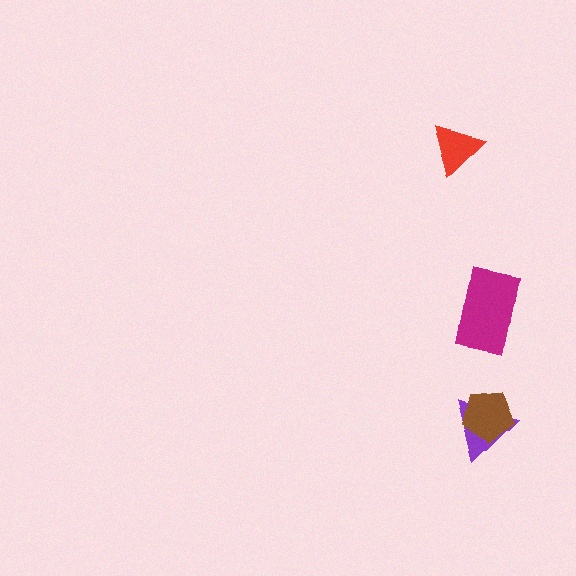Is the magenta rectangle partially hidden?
No, no other shape covers it.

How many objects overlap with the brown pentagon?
1 object overlaps with the brown pentagon.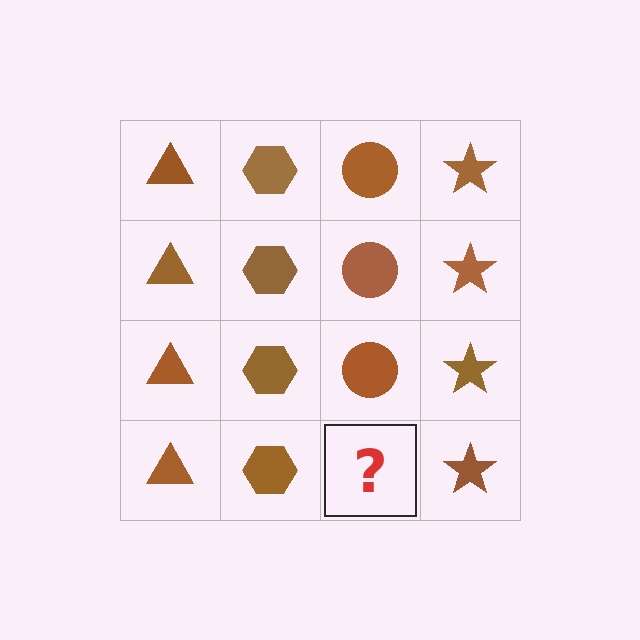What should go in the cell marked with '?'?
The missing cell should contain a brown circle.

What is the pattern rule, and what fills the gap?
The rule is that each column has a consistent shape. The gap should be filled with a brown circle.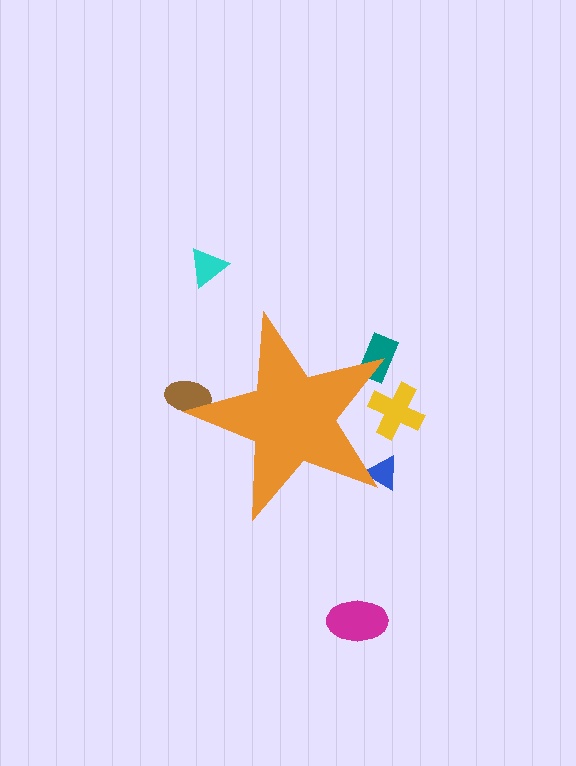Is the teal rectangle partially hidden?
Yes, the teal rectangle is partially hidden behind the orange star.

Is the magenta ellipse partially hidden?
No, the magenta ellipse is fully visible.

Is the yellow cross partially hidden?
Yes, the yellow cross is partially hidden behind the orange star.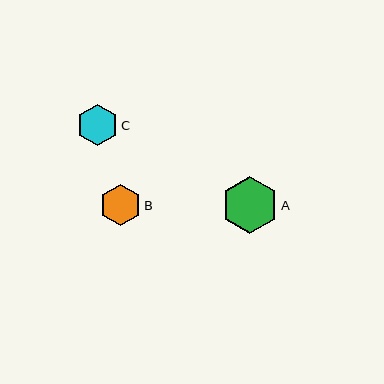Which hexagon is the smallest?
Hexagon C is the smallest with a size of approximately 41 pixels.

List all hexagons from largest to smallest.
From largest to smallest: A, B, C.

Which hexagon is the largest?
Hexagon A is the largest with a size of approximately 57 pixels.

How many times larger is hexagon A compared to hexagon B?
Hexagon A is approximately 1.4 times the size of hexagon B.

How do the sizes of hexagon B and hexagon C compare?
Hexagon B and hexagon C are approximately the same size.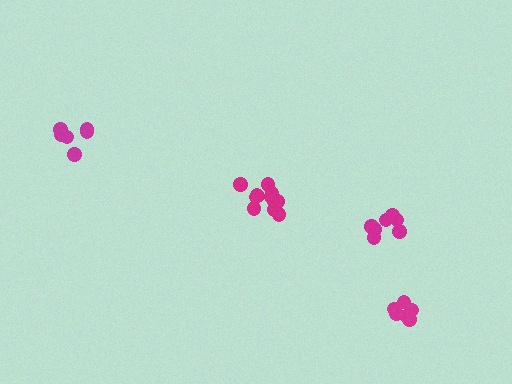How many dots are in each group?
Group 1: 6 dots, Group 2: 6 dots, Group 3: 8 dots, Group 4: 12 dots (32 total).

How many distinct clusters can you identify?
There are 4 distinct clusters.